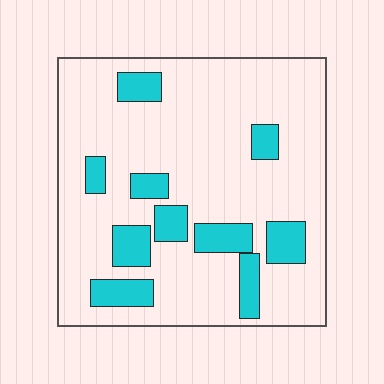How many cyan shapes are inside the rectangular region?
10.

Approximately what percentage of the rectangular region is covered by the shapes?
Approximately 20%.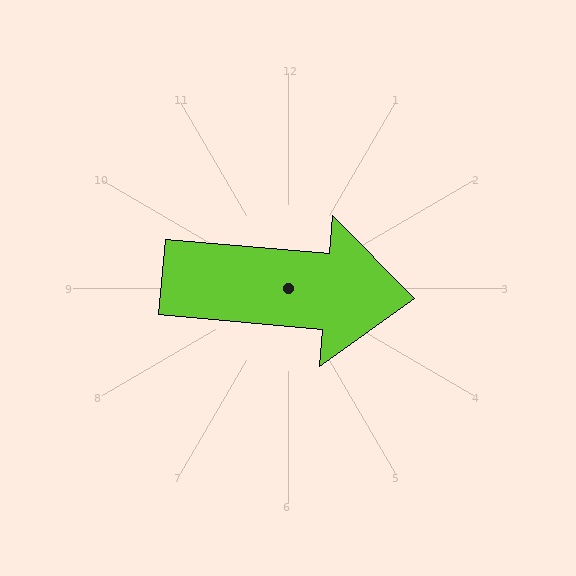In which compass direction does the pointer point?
East.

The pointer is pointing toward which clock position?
Roughly 3 o'clock.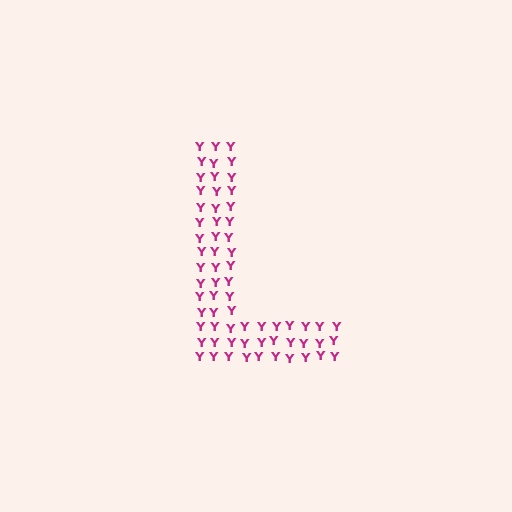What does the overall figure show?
The overall figure shows the letter L.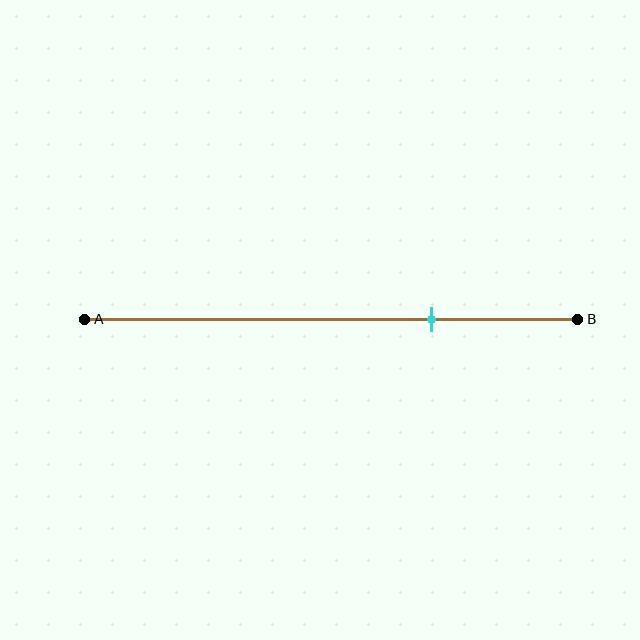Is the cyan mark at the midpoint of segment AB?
No, the mark is at about 70% from A, not at the 50% midpoint.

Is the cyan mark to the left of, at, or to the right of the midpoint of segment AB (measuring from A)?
The cyan mark is to the right of the midpoint of segment AB.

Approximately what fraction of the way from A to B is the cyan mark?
The cyan mark is approximately 70% of the way from A to B.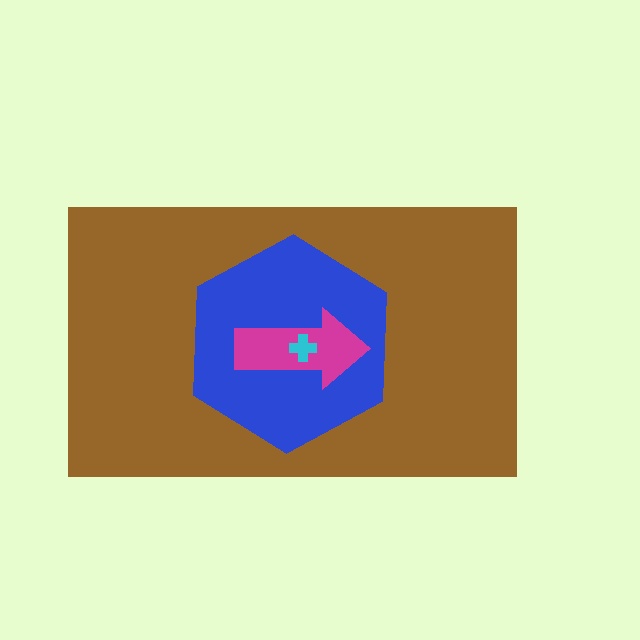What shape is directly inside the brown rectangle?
The blue hexagon.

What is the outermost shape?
The brown rectangle.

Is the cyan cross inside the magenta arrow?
Yes.